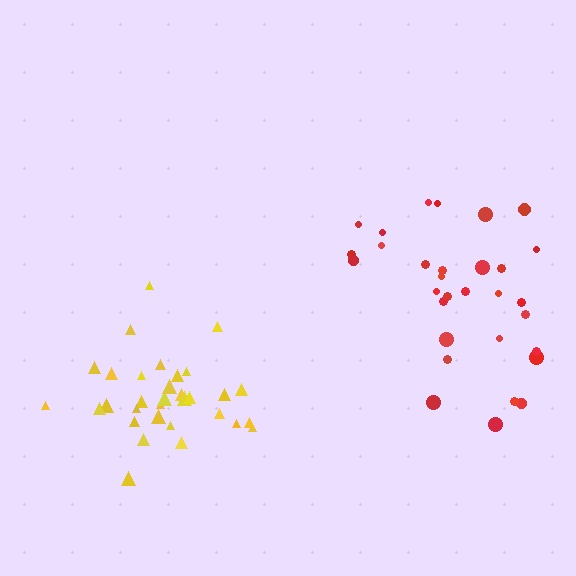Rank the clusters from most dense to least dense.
yellow, red.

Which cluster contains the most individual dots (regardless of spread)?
Yellow (32).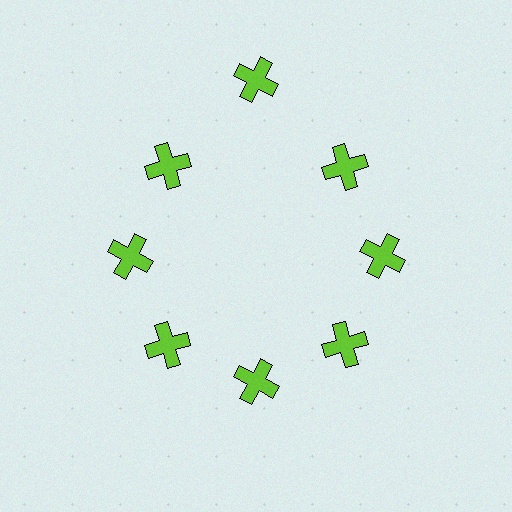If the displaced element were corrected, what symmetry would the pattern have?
It would have 8-fold rotational symmetry — the pattern would map onto itself every 45 degrees.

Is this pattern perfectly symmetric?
No. The 8 lime crosses are arranged in a ring, but one element near the 12 o'clock position is pushed outward from the center, breaking the 8-fold rotational symmetry.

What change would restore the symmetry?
The symmetry would be restored by moving it inward, back onto the ring so that all 8 crosses sit at equal angles and equal distance from the center.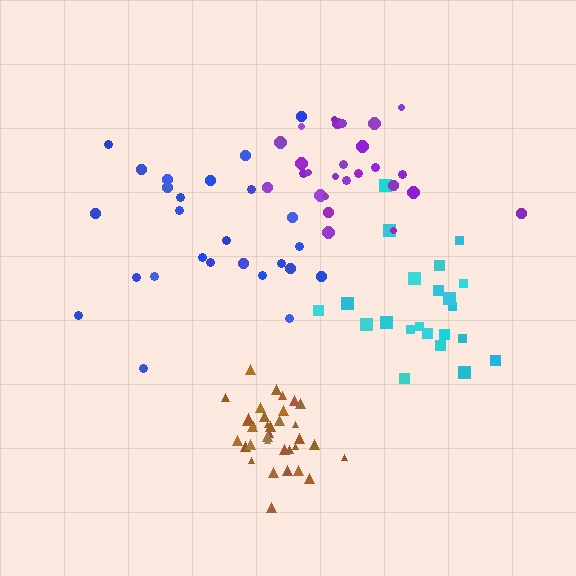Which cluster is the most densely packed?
Brown.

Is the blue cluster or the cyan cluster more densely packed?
Cyan.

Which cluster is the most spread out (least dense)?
Blue.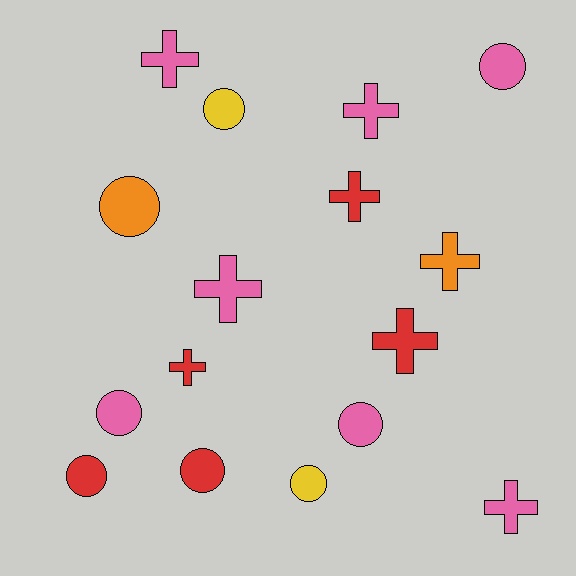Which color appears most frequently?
Pink, with 7 objects.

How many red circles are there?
There are 2 red circles.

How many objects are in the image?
There are 16 objects.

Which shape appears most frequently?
Circle, with 8 objects.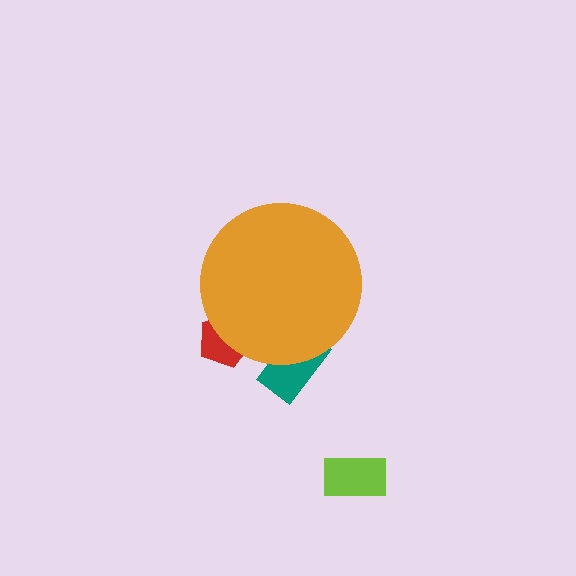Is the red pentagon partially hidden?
Yes, the red pentagon is partially hidden behind the orange circle.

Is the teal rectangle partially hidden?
Yes, the teal rectangle is partially hidden behind the orange circle.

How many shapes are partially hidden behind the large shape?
2 shapes are partially hidden.